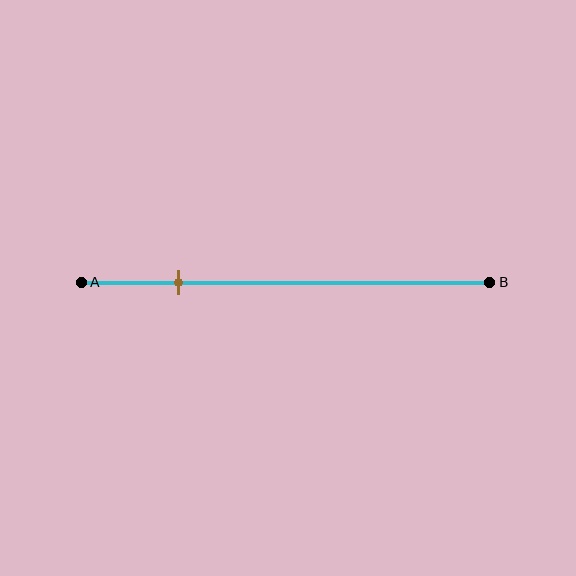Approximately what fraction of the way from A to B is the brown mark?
The brown mark is approximately 25% of the way from A to B.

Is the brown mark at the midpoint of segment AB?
No, the mark is at about 25% from A, not at the 50% midpoint.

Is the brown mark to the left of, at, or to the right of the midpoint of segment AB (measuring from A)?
The brown mark is to the left of the midpoint of segment AB.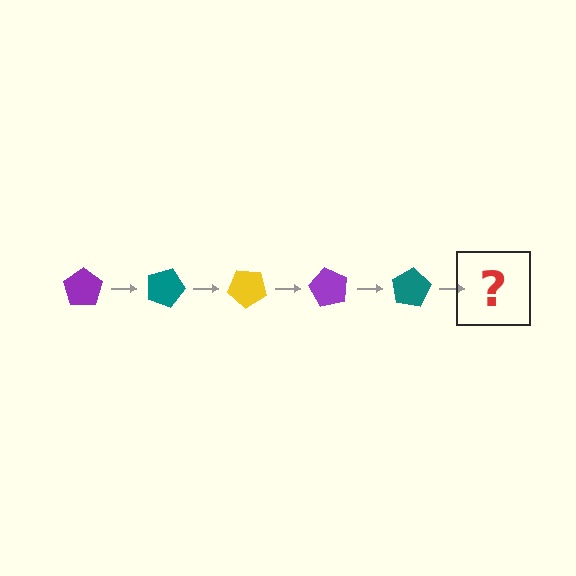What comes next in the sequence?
The next element should be a yellow pentagon, rotated 100 degrees from the start.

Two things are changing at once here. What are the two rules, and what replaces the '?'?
The two rules are that it rotates 20 degrees each step and the color cycles through purple, teal, and yellow. The '?' should be a yellow pentagon, rotated 100 degrees from the start.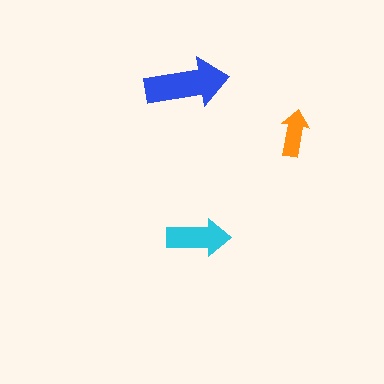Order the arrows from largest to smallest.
the blue one, the cyan one, the orange one.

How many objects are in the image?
There are 3 objects in the image.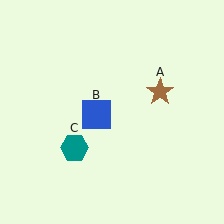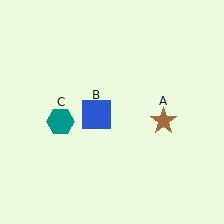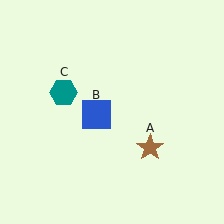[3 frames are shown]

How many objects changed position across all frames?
2 objects changed position: brown star (object A), teal hexagon (object C).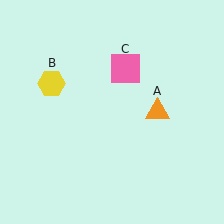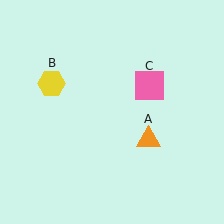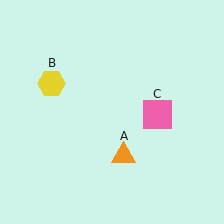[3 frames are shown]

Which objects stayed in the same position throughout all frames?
Yellow hexagon (object B) remained stationary.